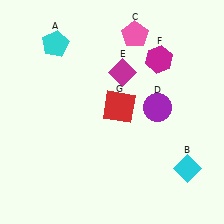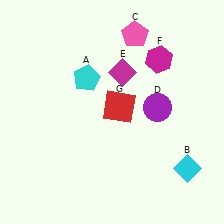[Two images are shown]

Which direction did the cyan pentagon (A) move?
The cyan pentagon (A) moved down.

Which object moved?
The cyan pentagon (A) moved down.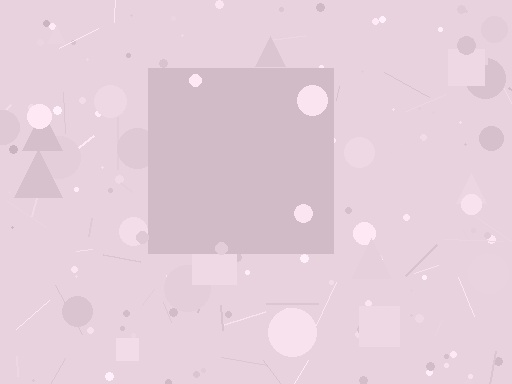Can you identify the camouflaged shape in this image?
The camouflaged shape is a square.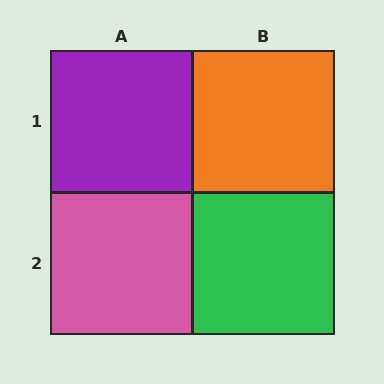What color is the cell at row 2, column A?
Pink.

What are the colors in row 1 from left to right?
Purple, orange.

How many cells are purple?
1 cell is purple.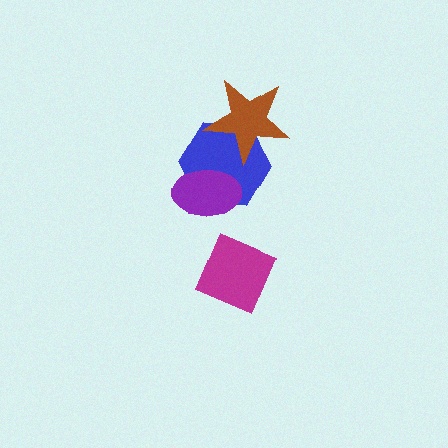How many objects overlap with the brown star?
1 object overlaps with the brown star.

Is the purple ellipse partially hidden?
No, no other shape covers it.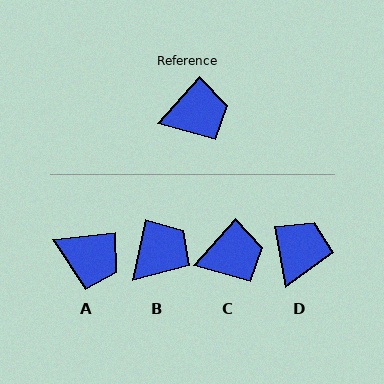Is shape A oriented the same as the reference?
No, it is off by about 42 degrees.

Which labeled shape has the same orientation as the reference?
C.